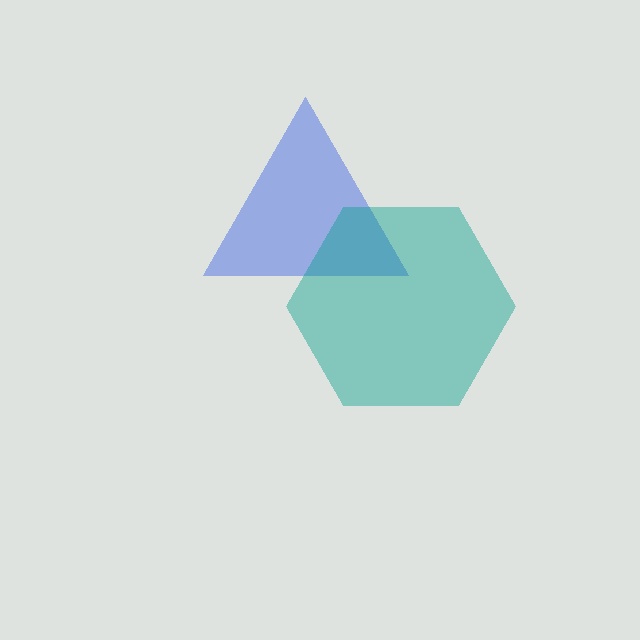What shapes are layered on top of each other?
The layered shapes are: a blue triangle, a teal hexagon.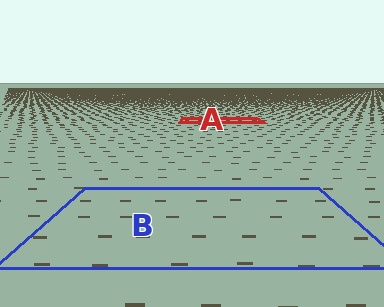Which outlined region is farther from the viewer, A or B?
Region A is farther from the viewer — the texture elements inside it appear smaller and more densely packed.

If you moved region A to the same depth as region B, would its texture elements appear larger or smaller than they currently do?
They would appear larger. At a closer depth, the same texture elements are projected at a bigger on-screen size.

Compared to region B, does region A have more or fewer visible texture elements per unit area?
Region A has more texture elements per unit area — they are packed more densely because it is farther away.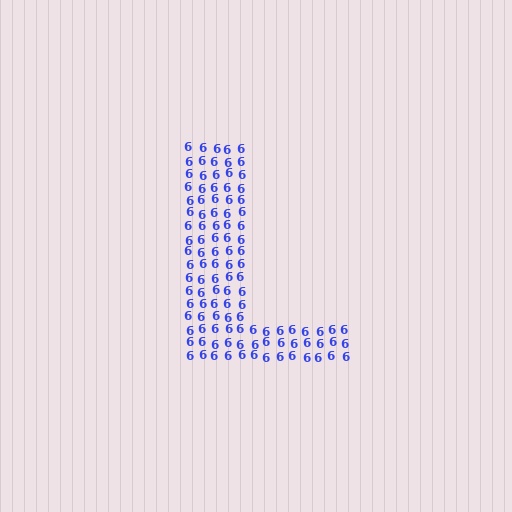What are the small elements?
The small elements are digit 6's.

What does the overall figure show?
The overall figure shows the letter L.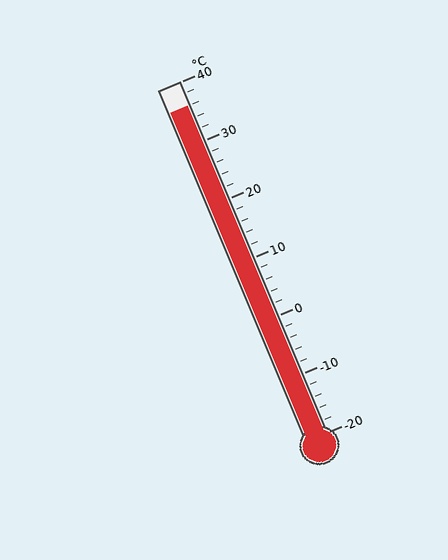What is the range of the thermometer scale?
The thermometer scale ranges from -20°C to 40°C.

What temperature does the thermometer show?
The thermometer shows approximately 36°C.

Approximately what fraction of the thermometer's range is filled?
The thermometer is filled to approximately 95% of its range.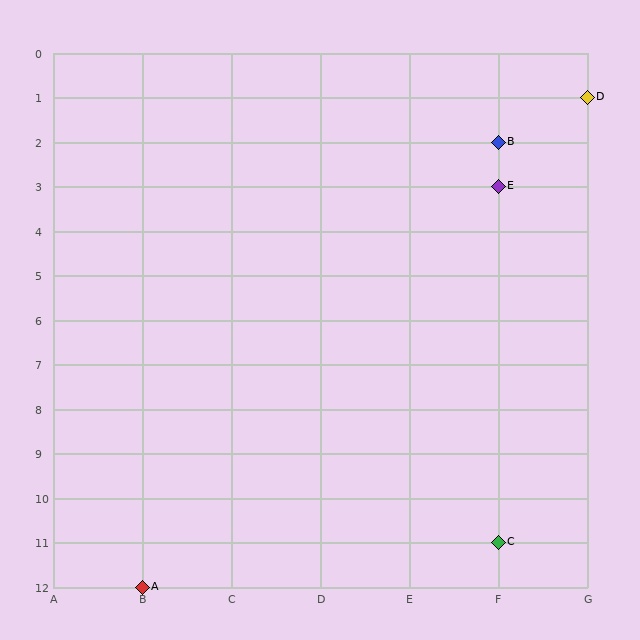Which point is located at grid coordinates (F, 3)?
Point E is at (F, 3).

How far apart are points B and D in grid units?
Points B and D are 1 column and 1 row apart (about 1.4 grid units diagonally).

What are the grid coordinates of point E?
Point E is at grid coordinates (F, 3).